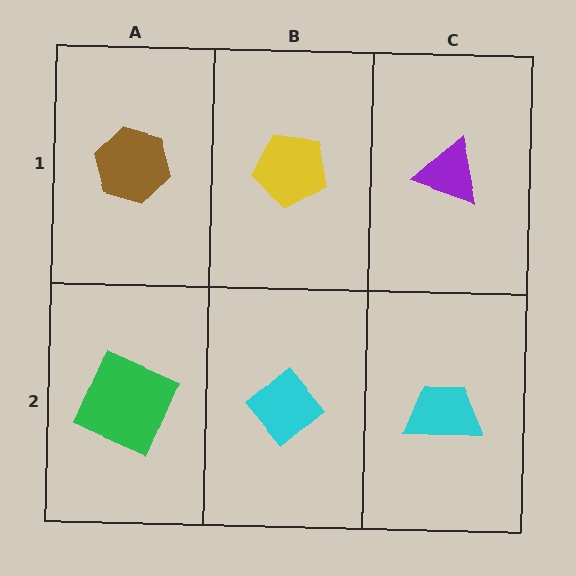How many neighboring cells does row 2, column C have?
2.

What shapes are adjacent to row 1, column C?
A cyan trapezoid (row 2, column C), a yellow pentagon (row 1, column B).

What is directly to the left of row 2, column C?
A cyan diamond.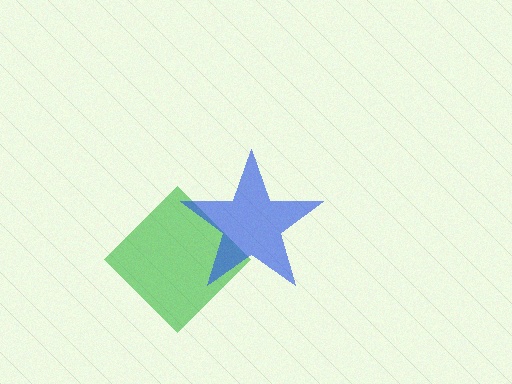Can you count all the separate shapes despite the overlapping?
Yes, there are 2 separate shapes.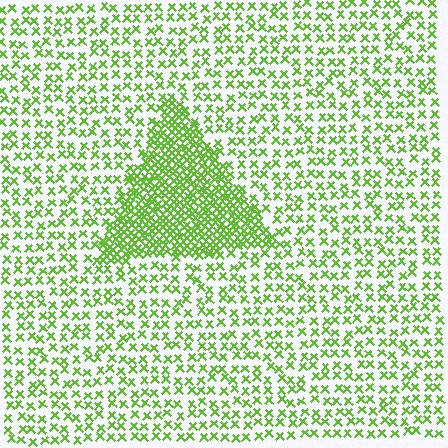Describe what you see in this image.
The image contains small lime elements arranged at two different densities. A triangle-shaped region is visible where the elements are more densely packed than the surrounding area.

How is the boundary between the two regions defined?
The boundary is defined by a change in element density (approximately 2.6x ratio). All elements are the same color, size, and shape.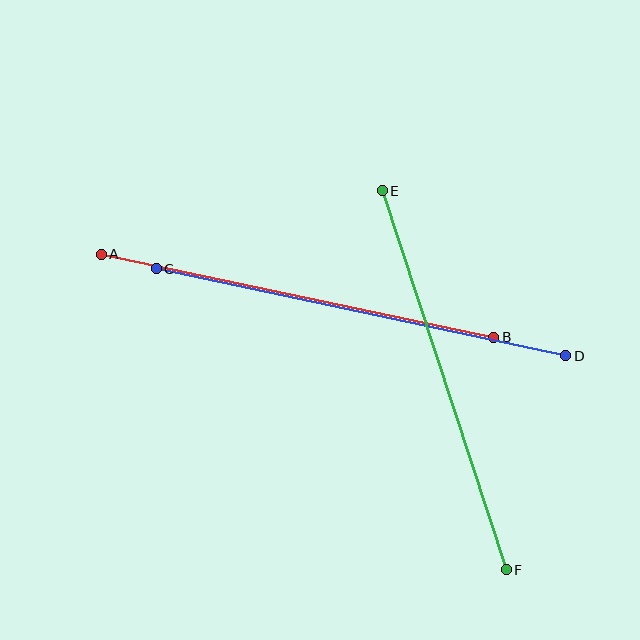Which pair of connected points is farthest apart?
Points C and D are farthest apart.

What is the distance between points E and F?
The distance is approximately 399 pixels.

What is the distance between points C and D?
The distance is approximately 419 pixels.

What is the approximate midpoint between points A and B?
The midpoint is at approximately (297, 296) pixels.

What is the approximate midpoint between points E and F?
The midpoint is at approximately (444, 380) pixels.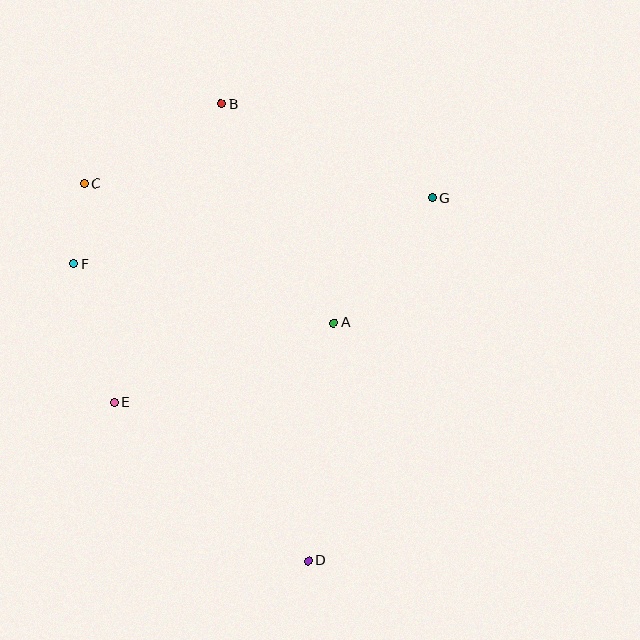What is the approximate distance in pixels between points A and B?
The distance between A and B is approximately 246 pixels.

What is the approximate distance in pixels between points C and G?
The distance between C and G is approximately 348 pixels.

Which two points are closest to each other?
Points C and F are closest to each other.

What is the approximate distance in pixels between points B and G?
The distance between B and G is approximately 231 pixels.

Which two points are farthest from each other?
Points B and D are farthest from each other.